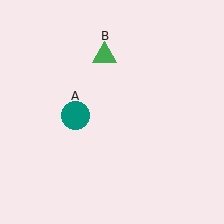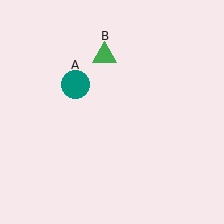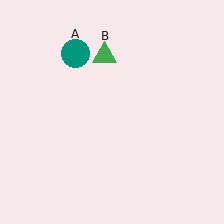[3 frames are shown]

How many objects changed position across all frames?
1 object changed position: teal circle (object A).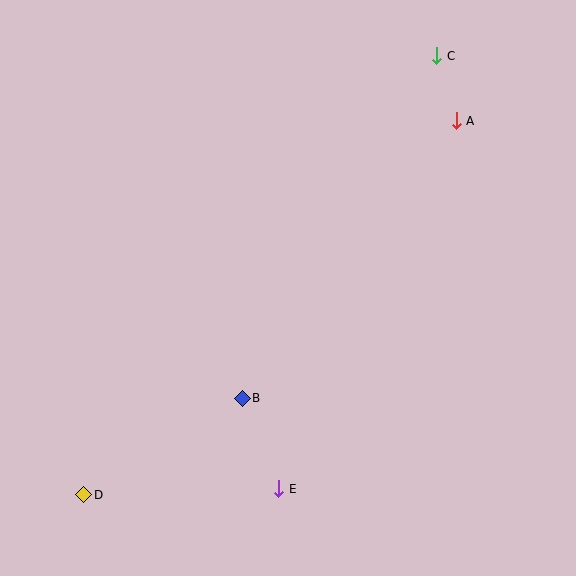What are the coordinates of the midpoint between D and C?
The midpoint between D and C is at (260, 275).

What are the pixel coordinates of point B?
Point B is at (242, 398).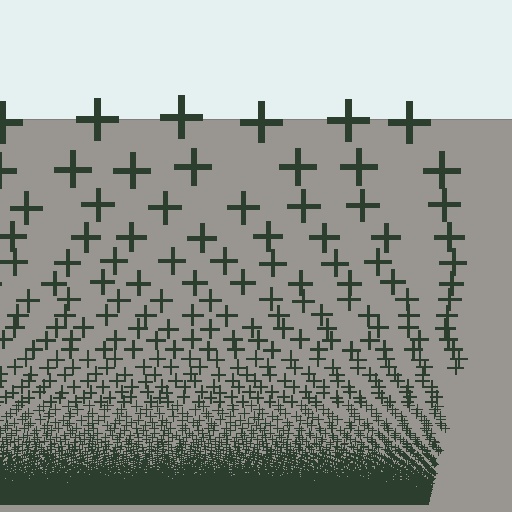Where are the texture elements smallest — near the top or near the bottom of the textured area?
Near the bottom.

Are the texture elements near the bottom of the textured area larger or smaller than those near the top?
Smaller. The gradient is inverted — elements near the bottom are smaller and denser.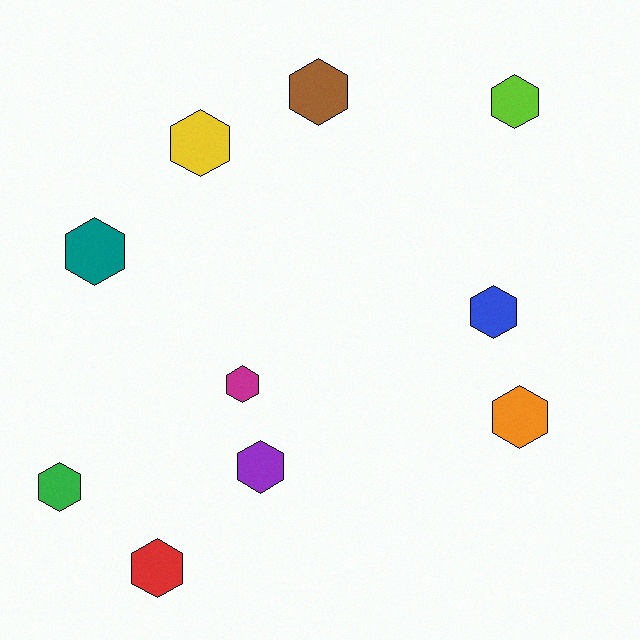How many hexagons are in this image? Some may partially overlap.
There are 10 hexagons.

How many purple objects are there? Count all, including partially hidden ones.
There is 1 purple object.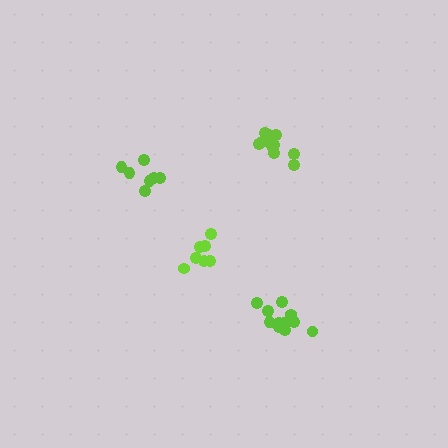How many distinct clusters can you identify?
There are 4 distinct clusters.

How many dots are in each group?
Group 1: 7 dots, Group 2: 7 dots, Group 3: 10 dots, Group 4: 12 dots (36 total).